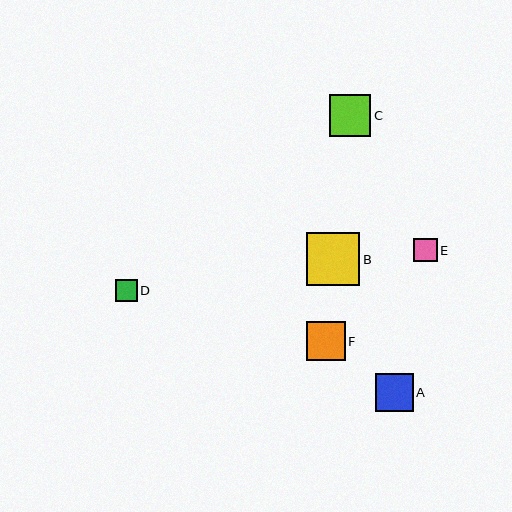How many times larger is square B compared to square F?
Square B is approximately 1.4 times the size of square F.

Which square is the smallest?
Square D is the smallest with a size of approximately 22 pixels.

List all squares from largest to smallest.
From largest to smallest: B, C, F, A, E, D.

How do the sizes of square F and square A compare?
Square F and square A are approximately the same size.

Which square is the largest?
Square B is the largest with a size of approximately 53 pixels.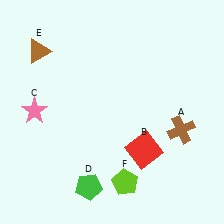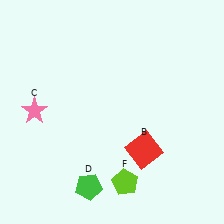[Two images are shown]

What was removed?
The brown cross (A), the brown triangle (E) were removed in Image 2.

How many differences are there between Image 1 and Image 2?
There are 2 differences between the two images.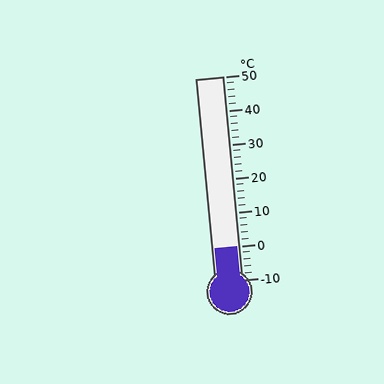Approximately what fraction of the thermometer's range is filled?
The thermometer is filled to approximately 15% of its range.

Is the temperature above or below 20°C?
The temperature is below 20°C.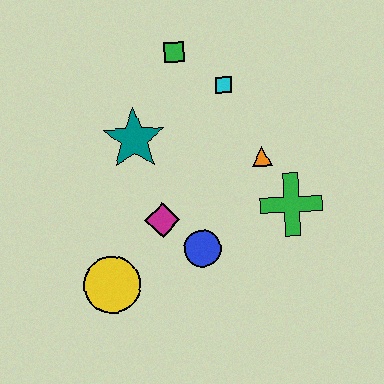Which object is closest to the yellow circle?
The magenta diamond is closest to the yellow circle.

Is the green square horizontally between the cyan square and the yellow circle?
Yes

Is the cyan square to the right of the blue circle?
Yes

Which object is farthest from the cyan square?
The yellow circle is farthest from the cyan square.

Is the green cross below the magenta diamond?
No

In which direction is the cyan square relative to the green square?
The cyan square is to the right of the green square.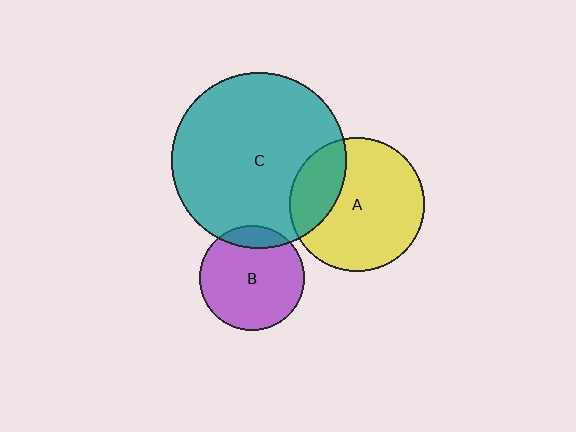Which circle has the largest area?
Circle C (teal).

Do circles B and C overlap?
Yes.